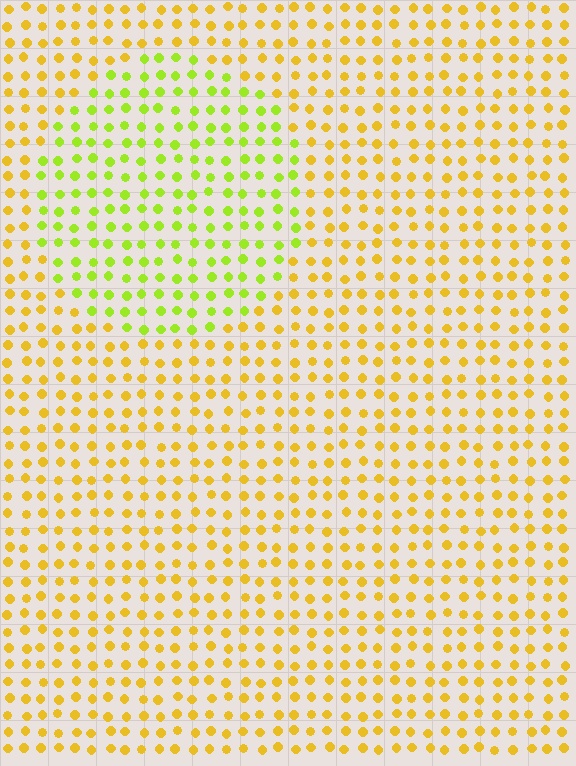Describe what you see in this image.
The image is filled with small yellow elements in a uniform arrangement. A circle-shaped region is visible where the elements are tinted to a slightly different hue, forming a subtle color boundary.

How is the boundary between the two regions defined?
The boundary is defined purely by a slight shift in hue (about 38 degrees). Spacing, size, and orientation are identical on both sides.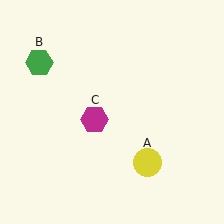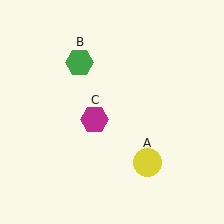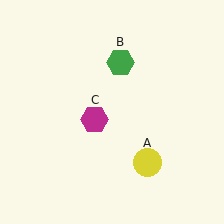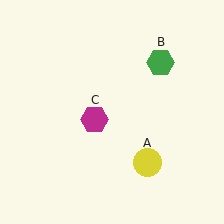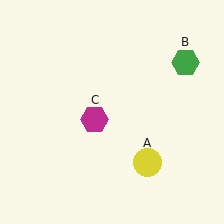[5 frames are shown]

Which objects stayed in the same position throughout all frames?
Yellow circle (object A) and magenta hexagon (object C) remained stationary.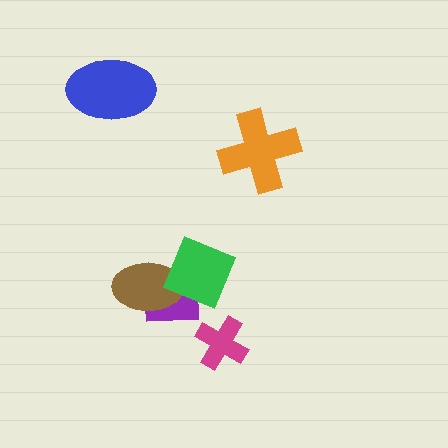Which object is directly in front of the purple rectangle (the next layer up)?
The brown ellipse is directly in front of the purple rectangle.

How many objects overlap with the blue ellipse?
0 objects overlap with the blue ellipse.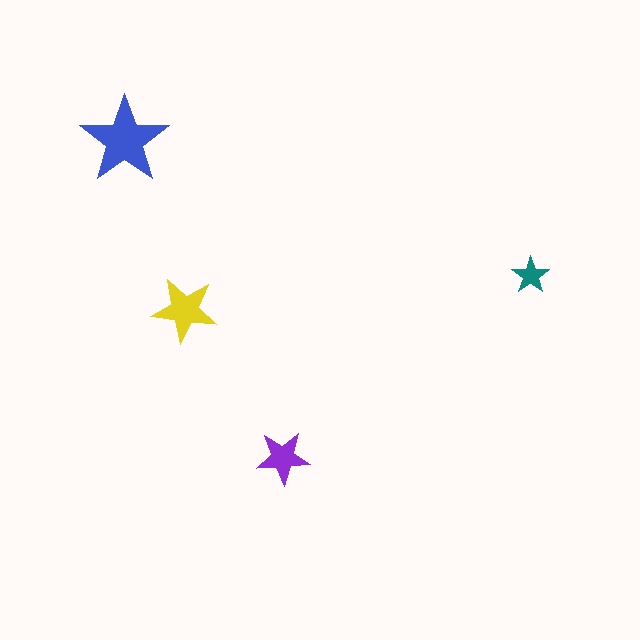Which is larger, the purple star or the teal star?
The purple one.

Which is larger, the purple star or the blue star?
The blue one.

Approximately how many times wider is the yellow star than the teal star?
About 1.5 times wider.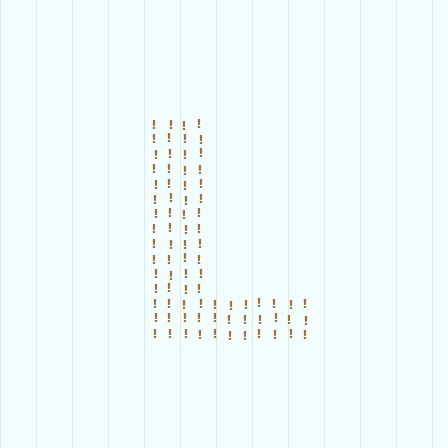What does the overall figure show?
The overall figure shows the letter L.